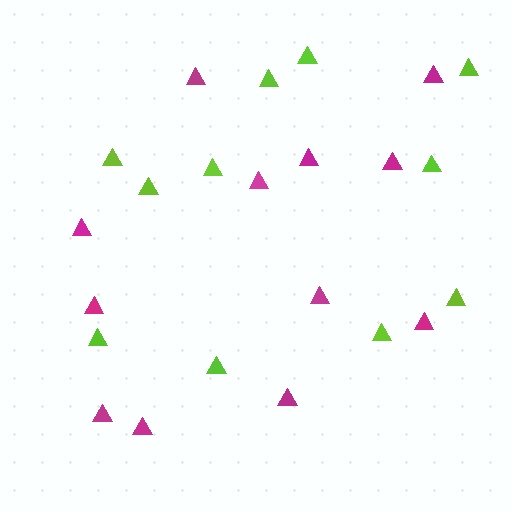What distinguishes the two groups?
There are 2 groups: one group of magenta triangles (12) and one group of lime triangles (11).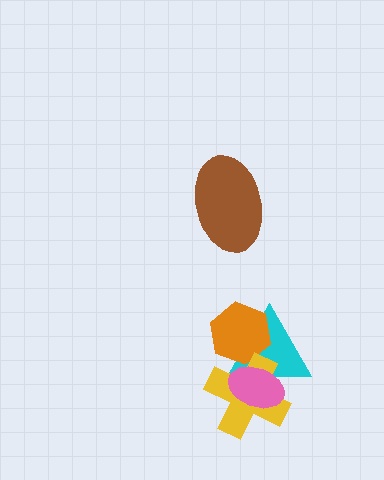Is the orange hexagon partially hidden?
Yes, it is partially covered by another shape.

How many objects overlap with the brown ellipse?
0 objects overlap with the brown ellipse.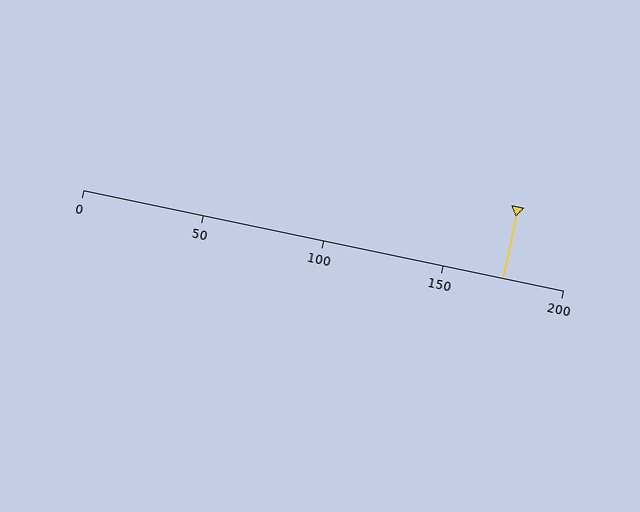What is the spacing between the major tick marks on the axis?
The major ticks are spaced 50 apart.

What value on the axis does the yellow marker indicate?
The marker indicates approximately 175.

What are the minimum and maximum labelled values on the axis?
The axis runs from 0 to 200.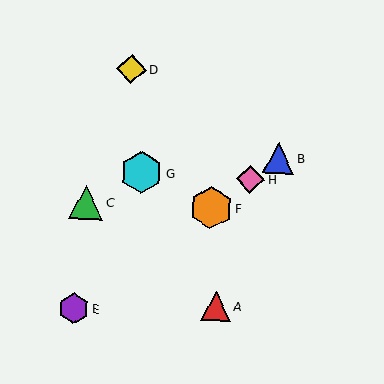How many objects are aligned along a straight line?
4 objects (B, E, F, H) are aligned along a straight line.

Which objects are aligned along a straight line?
Objects B, E, F, H are aligned along a straight line.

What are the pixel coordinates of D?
Object D is at (131, 69).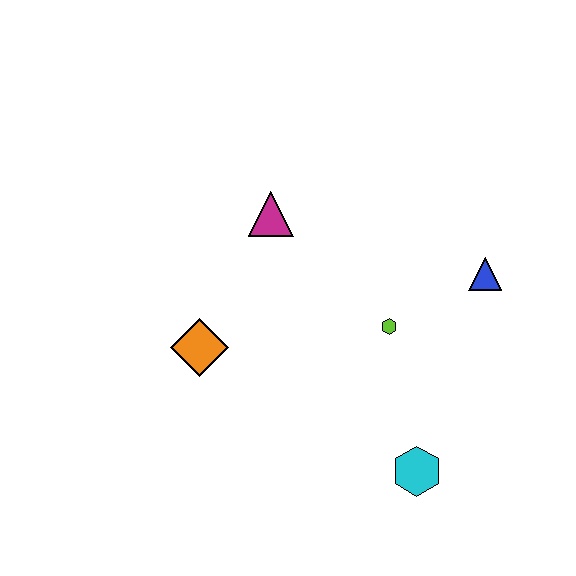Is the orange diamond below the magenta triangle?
Yes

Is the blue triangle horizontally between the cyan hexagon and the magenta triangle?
No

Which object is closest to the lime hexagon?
The blue triangle is closest to the lime hexagon.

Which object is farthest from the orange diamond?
The blue triangle is farthest from the orange diamond.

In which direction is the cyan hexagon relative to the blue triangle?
The cyan hexagon is below the blue triangle.